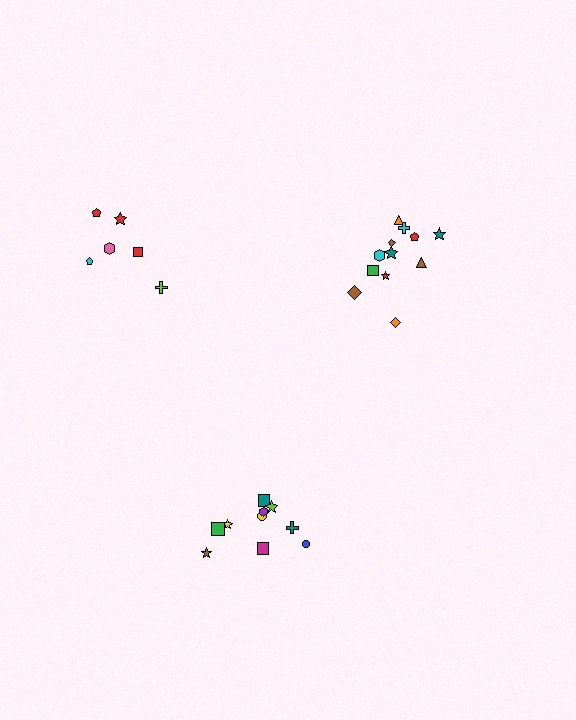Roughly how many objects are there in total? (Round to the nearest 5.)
Roughly 30 objects in total.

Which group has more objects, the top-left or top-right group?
The top-right group.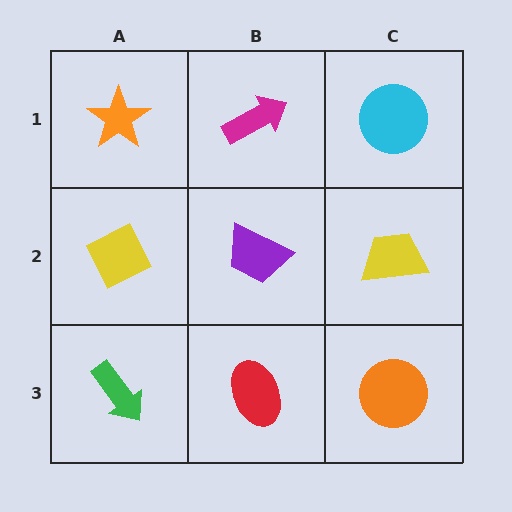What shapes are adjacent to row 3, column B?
A purple trapezoid (row 2, column B), a green arrow (row 3, column A), an orange circle (row 3, column C).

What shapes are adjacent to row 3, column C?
A yellow trapezoid (row 2, column C), a red ellipse (row 3, column B).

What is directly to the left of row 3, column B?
A green arrow.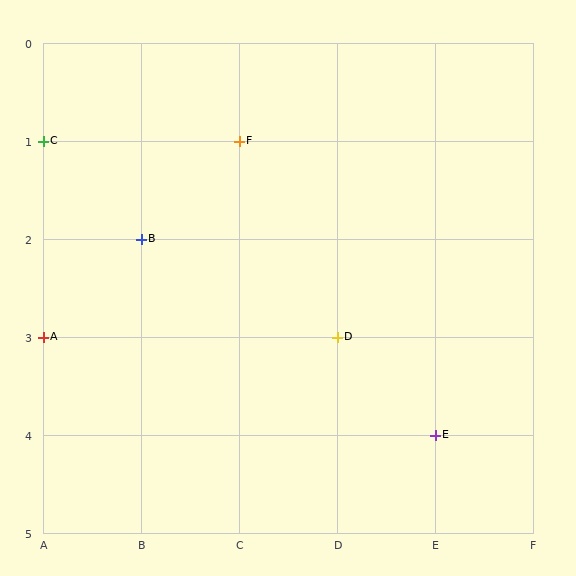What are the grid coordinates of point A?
Point A is at grid coordinates (A, 3).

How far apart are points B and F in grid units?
Points B and F are 1 column and 1 row apart (about 1.4 grid units diagonally).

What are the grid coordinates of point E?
Point E is at grid coordinates (E, 4).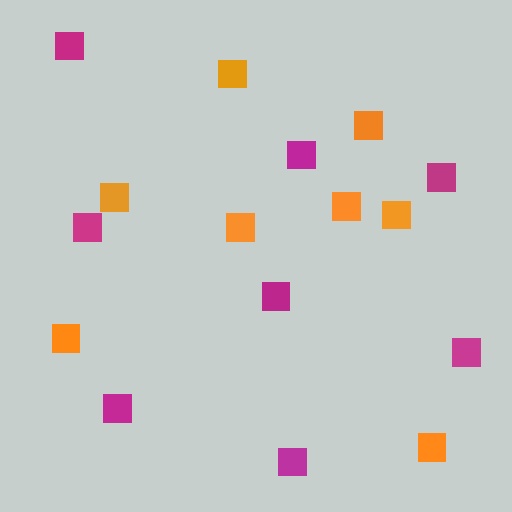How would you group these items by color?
There are 2 groups: one group of magenta squares (8) and one group of orange squares (8).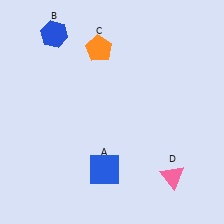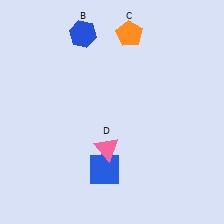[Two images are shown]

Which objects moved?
The objects that moved are: the blue hexagon (B), the orange pentagon (C), the pink triangle (D).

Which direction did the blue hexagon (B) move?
The blue hexagon (B) moved right.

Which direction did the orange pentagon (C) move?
The orange pentagon (C) moved right.